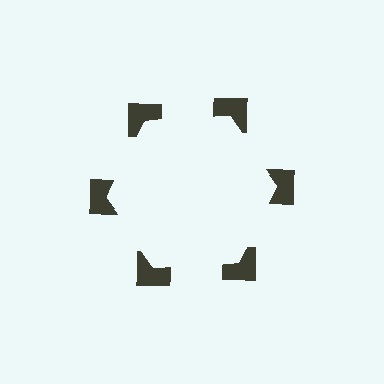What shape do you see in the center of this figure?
An illusory hexagon — its edges are inferred from the aligned wedge cuts in the notched squares, not physically drawn.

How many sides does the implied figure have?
6 sides.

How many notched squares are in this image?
There are 6 — one at each vertex of the illusory hexagon.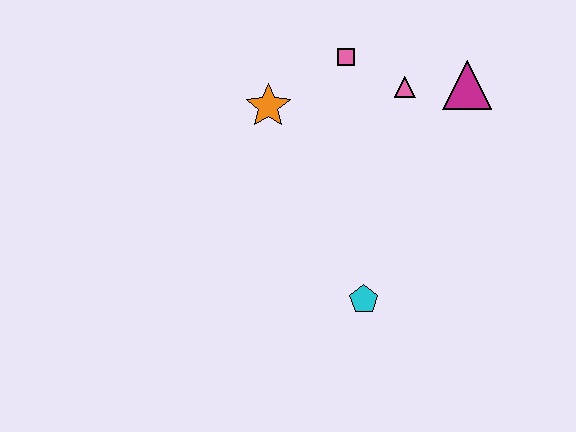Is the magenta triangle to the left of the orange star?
No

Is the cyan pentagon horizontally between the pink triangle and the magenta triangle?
No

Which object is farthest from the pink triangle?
The cyan pentagon is farthest from the pink triangle.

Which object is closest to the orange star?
The pink square is closest to the orange star.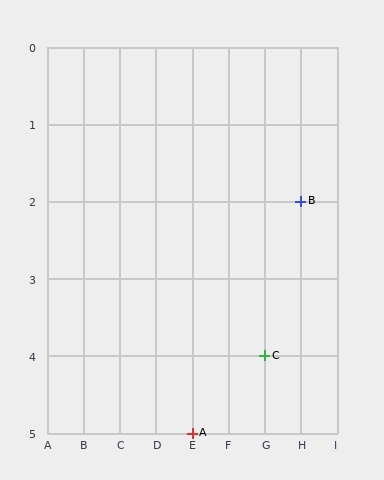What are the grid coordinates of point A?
Point A is at grid coordinates (E, 5).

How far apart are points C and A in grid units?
Points C and A are 2 columns and 1 row apart (about 2.2 grid units diagonally).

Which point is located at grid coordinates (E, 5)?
Point A is at (E, 5).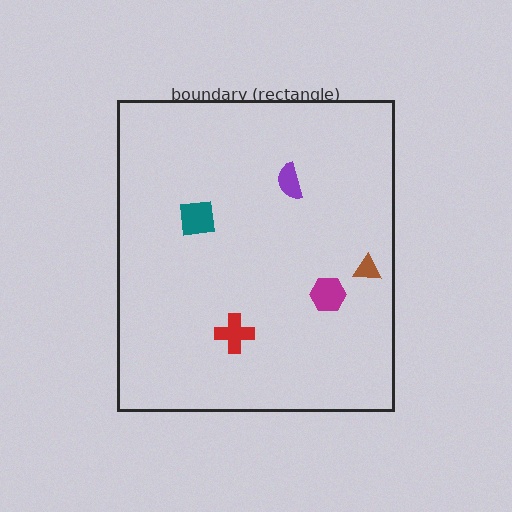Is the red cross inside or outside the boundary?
Inside.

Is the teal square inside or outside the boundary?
Inside.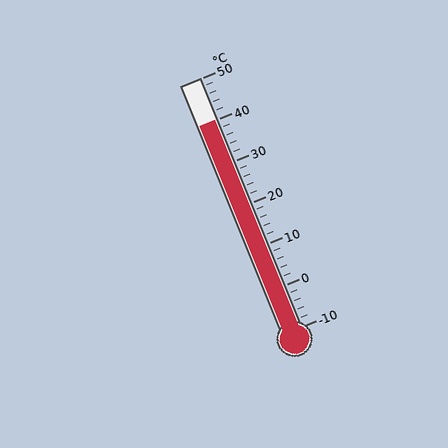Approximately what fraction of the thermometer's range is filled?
The thermometer is filled to approximately 85% of its range.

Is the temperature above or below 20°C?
The temperature is above 20°C.